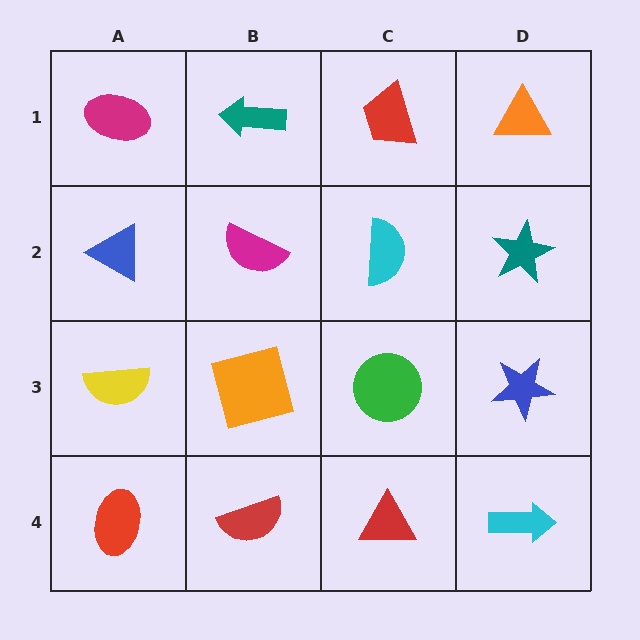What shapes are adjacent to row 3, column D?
A teal star (row 2, column D), a cyan arrow (row 4, column D), a green circle (row 3, column C).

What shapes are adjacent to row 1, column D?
A teal star (row 2, column D), a red trapezoid (row 1, column C).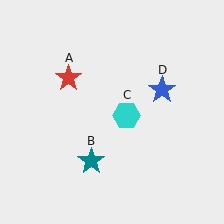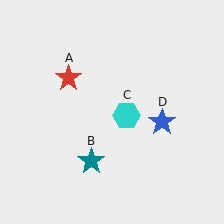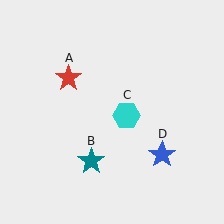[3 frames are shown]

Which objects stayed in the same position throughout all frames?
Red star (object A) and teal star (object B) and cyan hexagon (object C) remained stationary.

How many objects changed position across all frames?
1 object changed position: blue star (object D).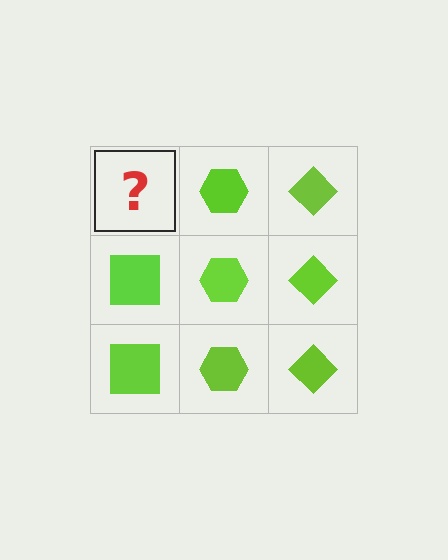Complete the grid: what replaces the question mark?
The question mark should be replaced with a lime square.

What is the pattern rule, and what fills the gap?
The rule is that each column has a consistent shape. The gap should be filled with a lime square.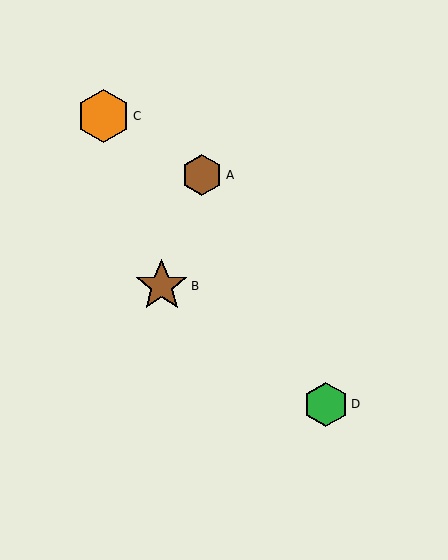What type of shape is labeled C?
Shape C is an orange hexagon.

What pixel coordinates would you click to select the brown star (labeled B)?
Click at (162, 286) to select the brown star B.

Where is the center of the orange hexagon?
The center of the orange hexagon is at (103, 116).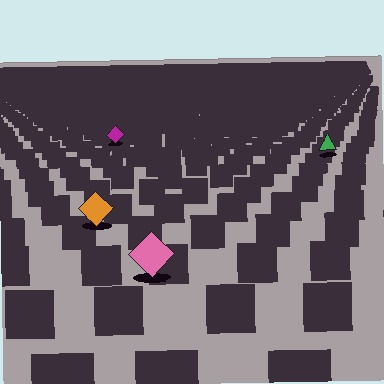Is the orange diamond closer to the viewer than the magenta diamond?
Yes. The orange diamond is closer — you can tell from the texture gradient: the ground texture is coarser near it.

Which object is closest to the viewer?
The pink diamond is closest. The texture marks near it are larger and more spread out.